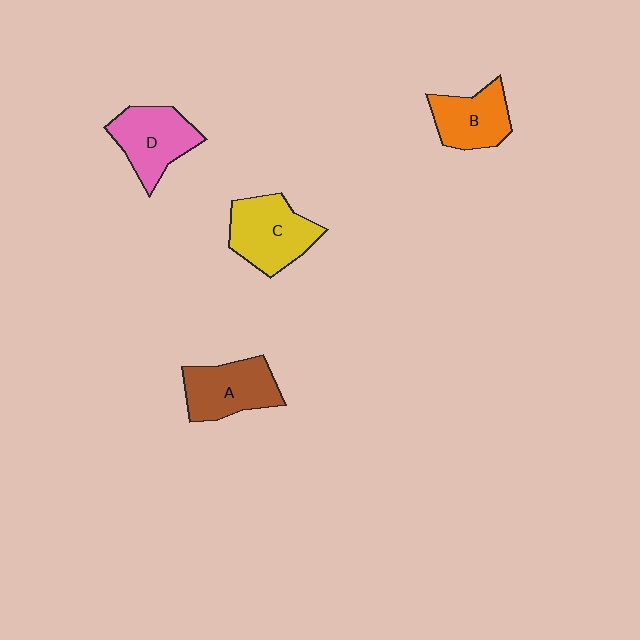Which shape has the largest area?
Shape C (yellow).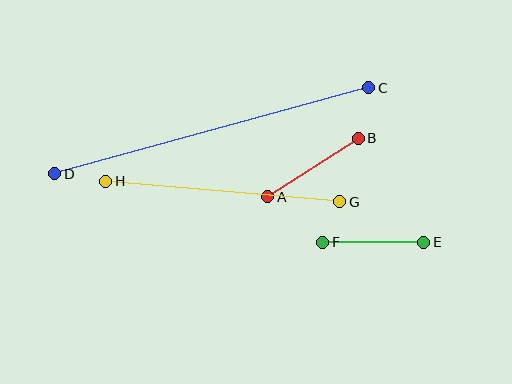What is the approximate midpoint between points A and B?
The midpoint is at approximately (313, 168) pixels.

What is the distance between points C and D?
The distance is approximately 325 pixels.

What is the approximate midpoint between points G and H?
The midpoint is at approximately (223, 192) pixels.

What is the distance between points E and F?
The distance is approximately 101 pixels.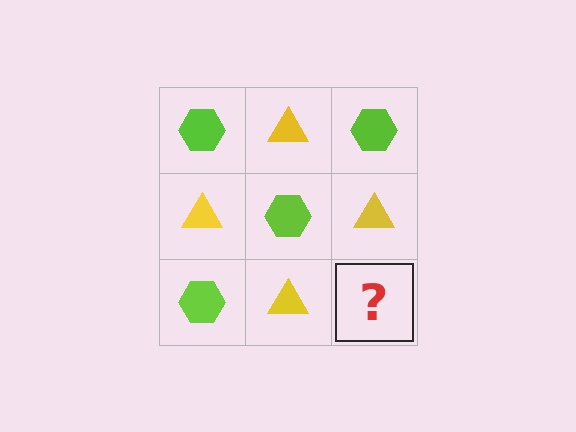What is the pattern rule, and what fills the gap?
The rule is that it alternates lime hexagon and yellow triangle in a checkerboard pattern. The gap should be filled with a lime hexagon.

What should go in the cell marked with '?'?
The missing cell should contain a lime hexagon.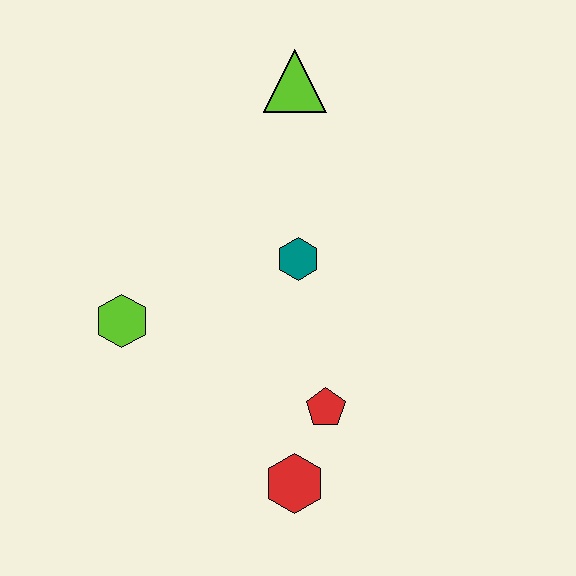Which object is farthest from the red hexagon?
The lime triangle is farthest from the red hexagon.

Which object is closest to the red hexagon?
The red pentagon is closest to the red hexagon.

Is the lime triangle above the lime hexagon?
Yes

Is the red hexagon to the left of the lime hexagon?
No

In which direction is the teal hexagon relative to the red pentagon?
The teal hexagon is above the red pentagon.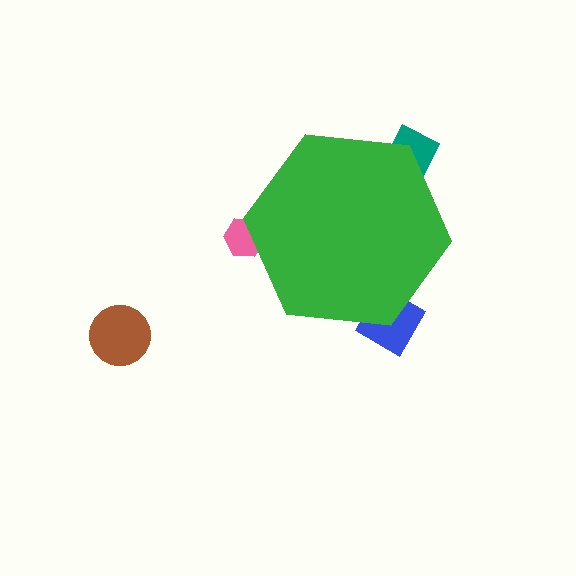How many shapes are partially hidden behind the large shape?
3 shapes are partially hidden.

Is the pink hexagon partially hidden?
Yes, the pink hexagon is partially hidden behind the green hexagon.